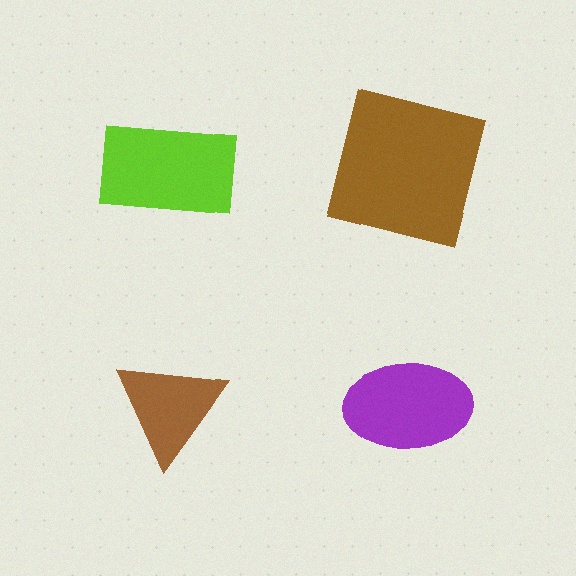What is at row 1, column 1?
A lime rectangle.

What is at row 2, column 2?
A purple ellipse.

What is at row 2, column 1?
A brown triangle.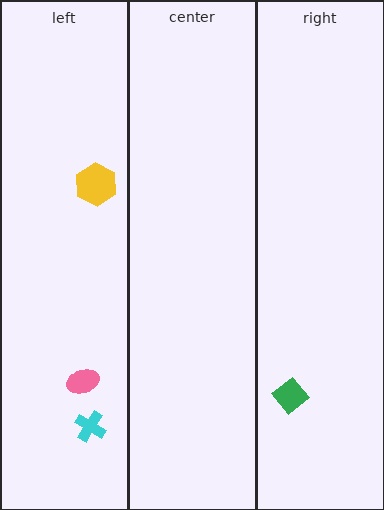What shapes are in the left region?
The yellow hexagon, the cyan cross, the pink ellipse.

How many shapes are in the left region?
3.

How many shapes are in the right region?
1.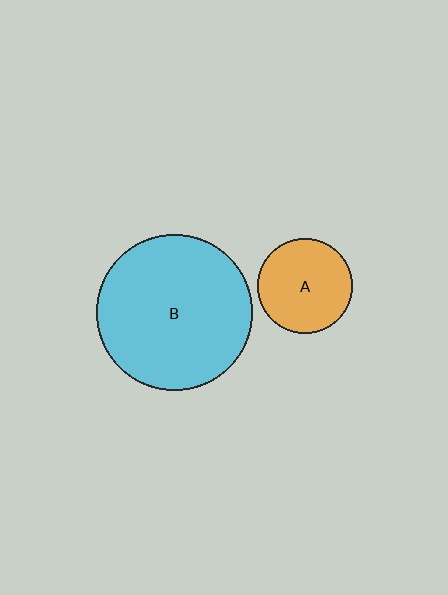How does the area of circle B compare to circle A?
Approximately 2.7 times.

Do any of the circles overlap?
No, none of the circles overlap.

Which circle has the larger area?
Circle B (cyan).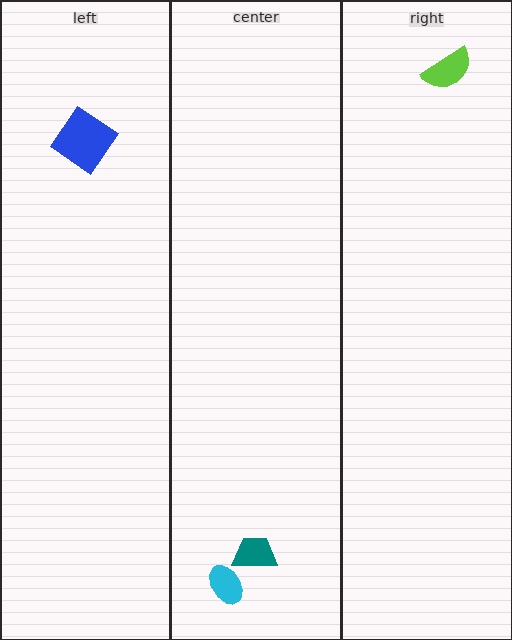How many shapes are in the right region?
1.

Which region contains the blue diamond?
The left region.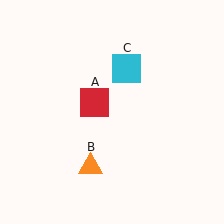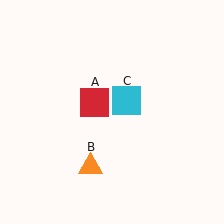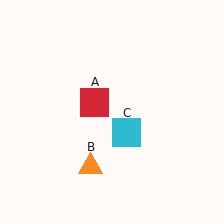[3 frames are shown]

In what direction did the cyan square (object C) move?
The cyan square (object C) moved down.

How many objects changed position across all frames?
1 object changed position: cyan square (object C).